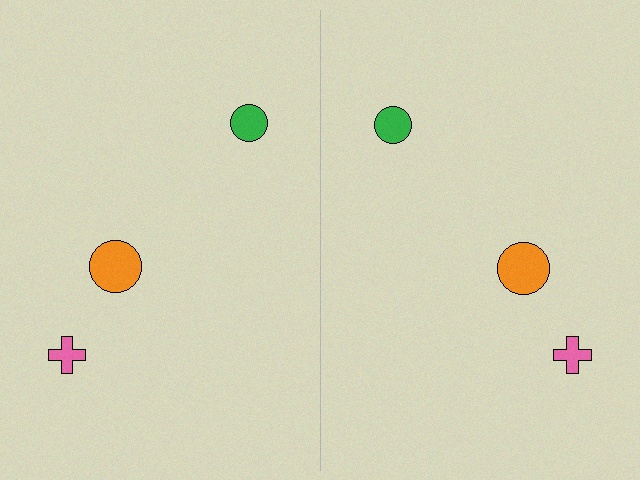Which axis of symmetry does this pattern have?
The pattern has a vertical axis of symmetry running through the center of the image.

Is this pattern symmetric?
Yes, this pattern has bilateral (reflection) symmetry.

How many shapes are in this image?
There are 6 shapes in this image.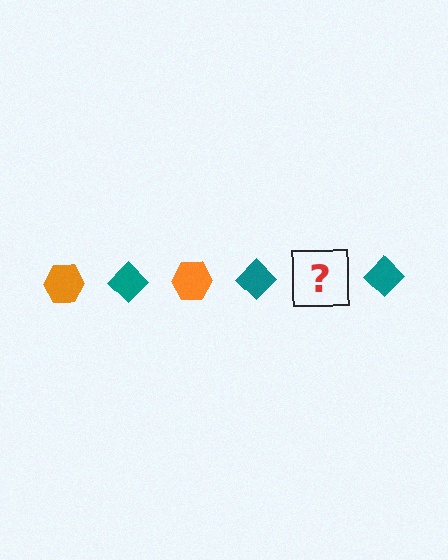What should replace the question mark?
The question mark should be replaced with an orange hexagon.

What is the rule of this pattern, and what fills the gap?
The rule is that the pattern alternates between orange hexagon and teal diamond. The gap should be filled with an orange hexagon.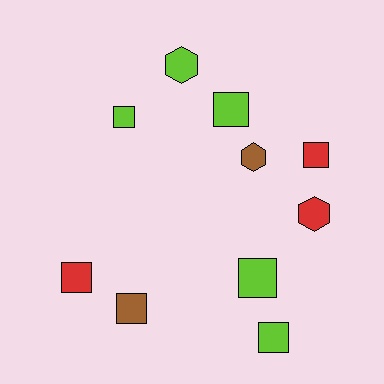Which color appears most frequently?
Lime, with 5 objects.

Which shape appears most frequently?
Square, with 7 objects.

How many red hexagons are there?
There is 1 red hexagon.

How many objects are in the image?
There are 10 objects.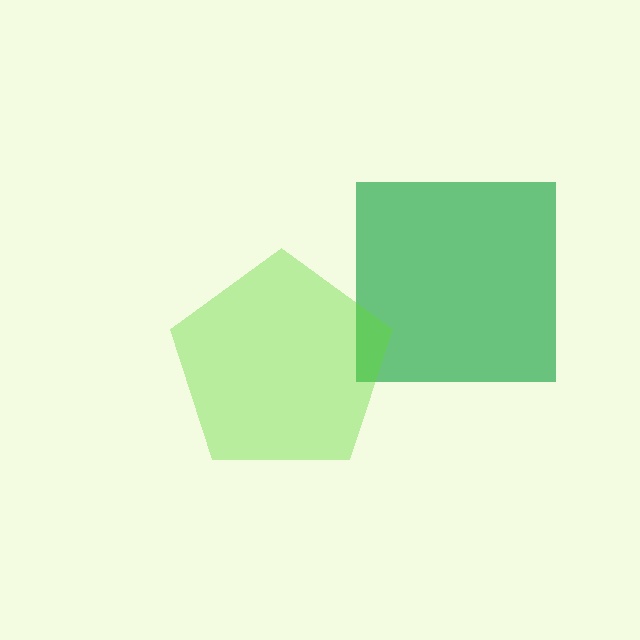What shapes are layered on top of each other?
The layered shapes are: a green square, a lime pentagon.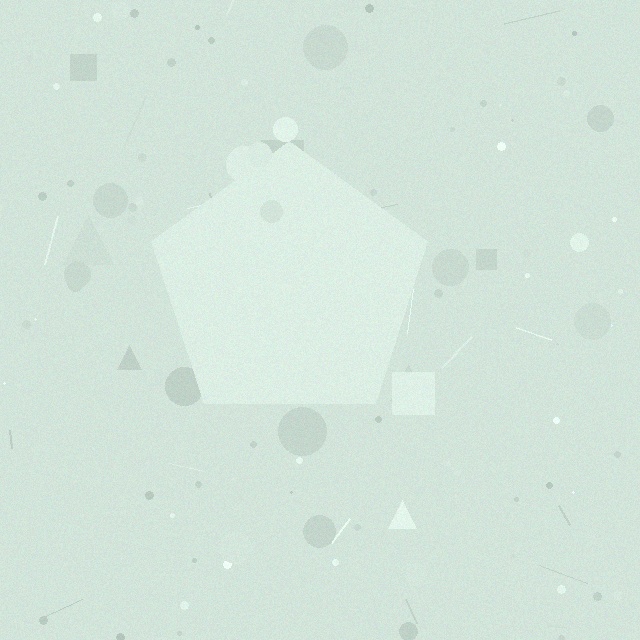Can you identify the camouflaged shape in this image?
The camouflaged shape is a pentagon.